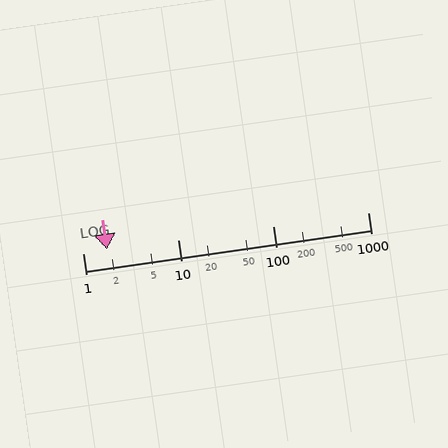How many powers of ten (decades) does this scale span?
The scale spans 3 decades, from 1 to 1000.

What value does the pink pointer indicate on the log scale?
The pointer indicates approximately 1.8.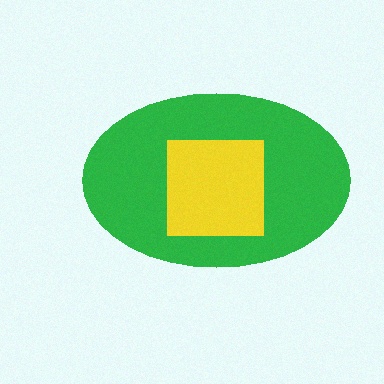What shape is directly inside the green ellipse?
The yellow square.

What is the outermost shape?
The green ellipse.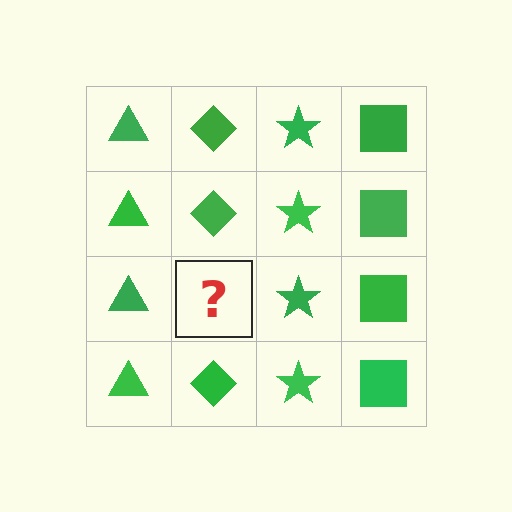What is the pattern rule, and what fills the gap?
The rule is that each column has a consistent shape. The gap should be filled with a green diamond.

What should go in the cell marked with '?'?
The missing cell should contain a green diamond.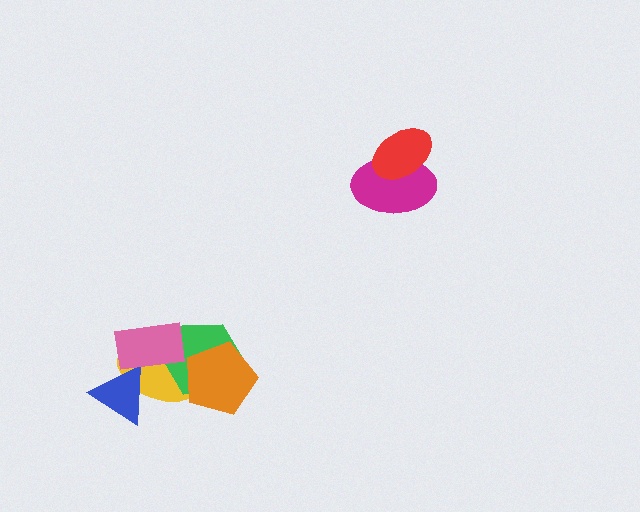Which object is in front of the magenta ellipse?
The red ellipse is in front of the magenta ellipse.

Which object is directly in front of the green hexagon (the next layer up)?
The orange pentagon is directly in front of the green hexagon.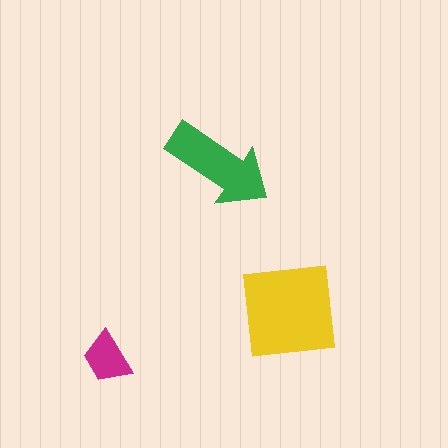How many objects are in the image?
There are 3 objects in the image.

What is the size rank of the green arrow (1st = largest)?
2nd.